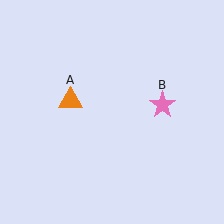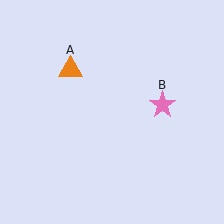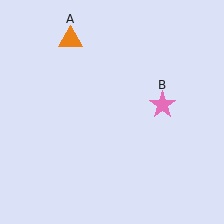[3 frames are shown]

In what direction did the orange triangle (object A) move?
The orange triangle (object A) moved up.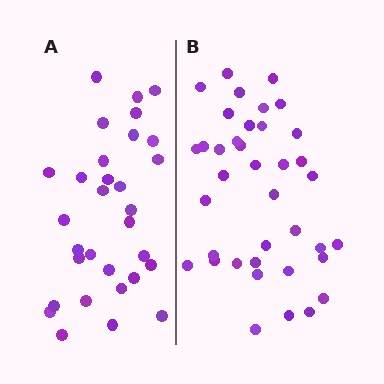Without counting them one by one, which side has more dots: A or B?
Region B (the right region) has more dots.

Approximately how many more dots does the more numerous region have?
Region B has roughly 8 or so more dots than region A.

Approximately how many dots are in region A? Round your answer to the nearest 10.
About 30 dots. (The exact count is 31, which rounds to 30.)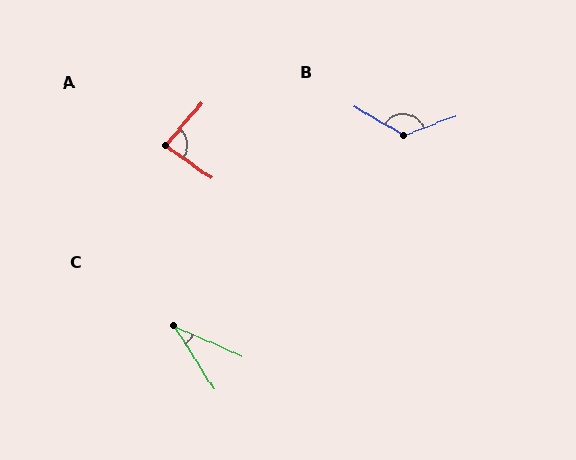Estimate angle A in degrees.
Approximately 85 degrees.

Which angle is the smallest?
C, at approximately 34 degrees.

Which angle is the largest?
B, at approximately 129 degrees.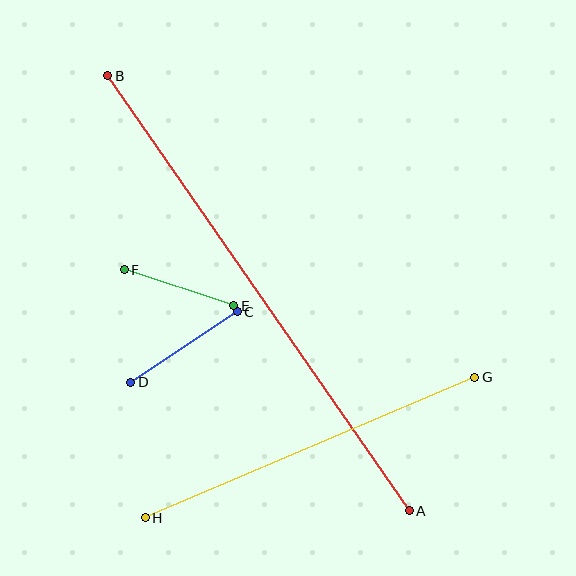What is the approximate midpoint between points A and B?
The midpoint is at approximately (258, 293) pixels.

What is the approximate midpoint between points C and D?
The midpoint is at approximately (184, 347) pixels.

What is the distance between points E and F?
The distance is approximately 115 pixels.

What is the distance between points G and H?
The distance is approximately 358 pixels.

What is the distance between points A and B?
The distance is approximately 529 pixels.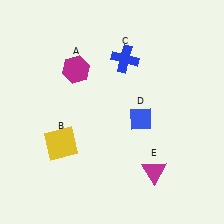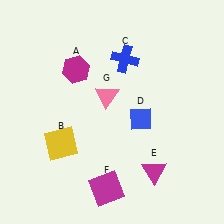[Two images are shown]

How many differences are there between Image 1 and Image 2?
There are 2 differences between the two images.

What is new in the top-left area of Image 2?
A pink triangle (G) was added in the top-left area of Image 2.